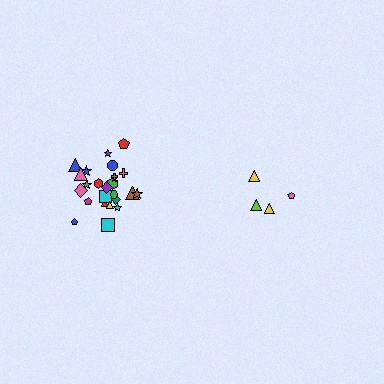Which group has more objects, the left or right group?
The left group.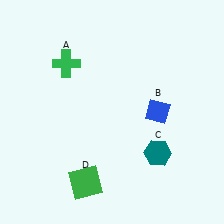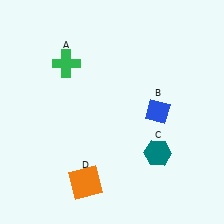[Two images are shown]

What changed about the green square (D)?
In Image 1, D is green. In Image 2, it changed to orange.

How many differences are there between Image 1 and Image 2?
There is 1 difference between the two images.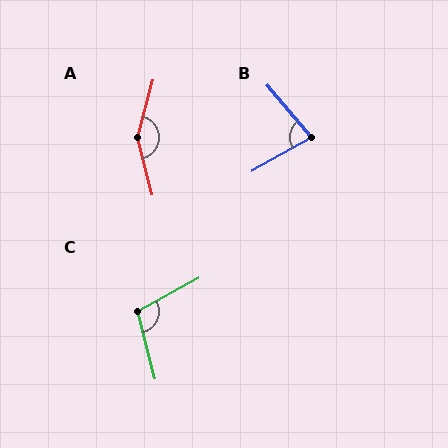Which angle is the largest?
A, at approximately 150 degrees.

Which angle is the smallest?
B, at approximately 79 degrees.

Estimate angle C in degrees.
Approximately 104 degrees.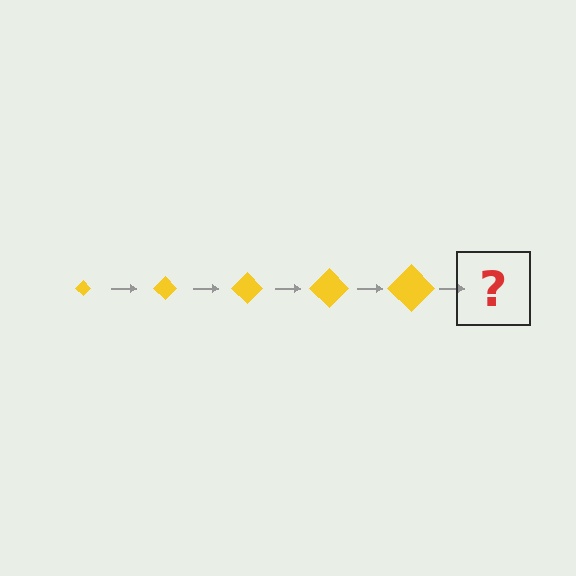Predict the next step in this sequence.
The next step is a yellow diamond, larger than the previous one.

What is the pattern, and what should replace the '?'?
The pattern is that the diamond gets progressively larger each step. The '?' should be a yellow diamond, larger than the previous one.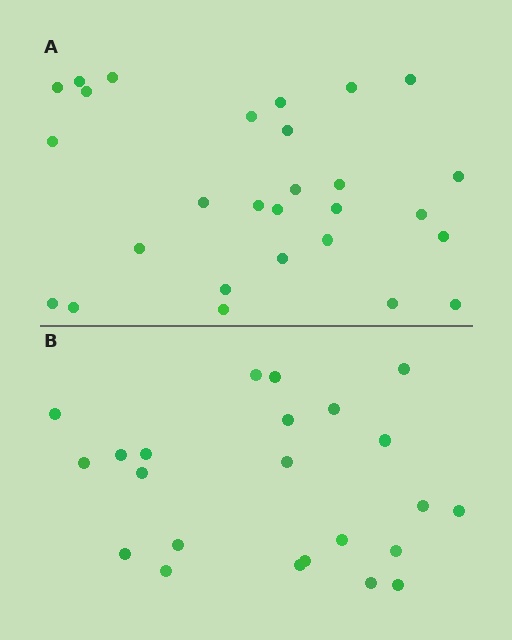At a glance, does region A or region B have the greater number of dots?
Region A (the top region) has more dots.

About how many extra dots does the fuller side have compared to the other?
Region A has about 5 more dots than region B.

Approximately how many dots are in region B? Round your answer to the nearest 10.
About 20 dots. (The exact count is 23, which rounds to 20.)